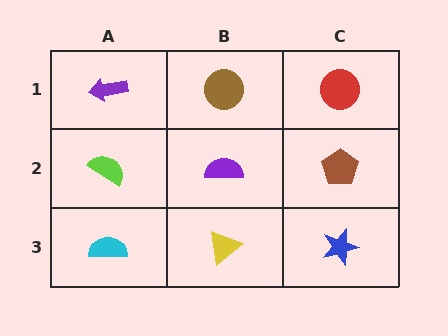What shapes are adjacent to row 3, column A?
A lime semicircle (row 2, column A), a yellow triangle (row 3, column B).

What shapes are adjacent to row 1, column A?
A lime semicircle (row 2, column A), a brown circle (row 1, column B).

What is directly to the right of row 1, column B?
A red circle.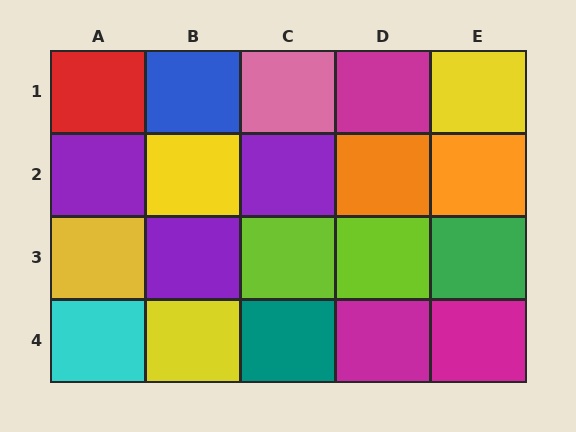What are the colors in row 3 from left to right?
Yellow, purple, lime, lime, green.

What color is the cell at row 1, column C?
Pink.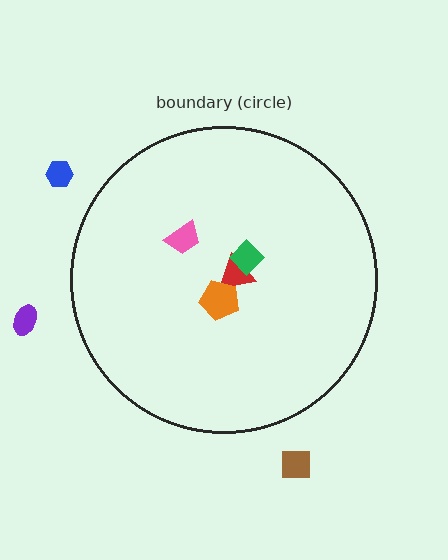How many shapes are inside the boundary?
4 inside, 3 outside.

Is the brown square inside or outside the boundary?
Outside.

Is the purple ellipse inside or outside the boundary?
Outside.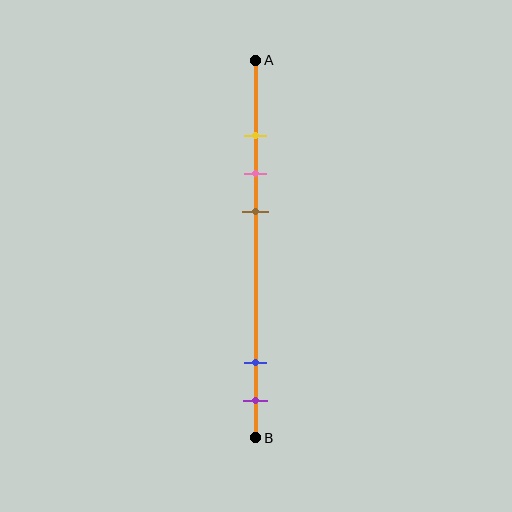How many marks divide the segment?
There are 5 marks dividing the segment.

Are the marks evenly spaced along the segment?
No, the marks are not evenly spaced.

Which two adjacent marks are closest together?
The yellow and pink marks are the closest adjacent pair.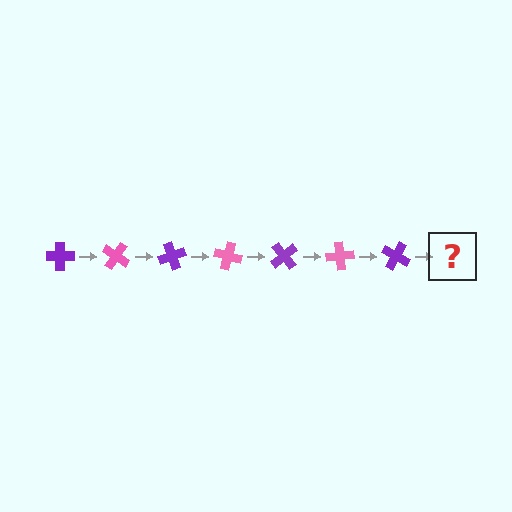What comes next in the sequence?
The next element should be a pink cross, rotated 245 degrees from the start.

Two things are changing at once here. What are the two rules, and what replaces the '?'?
The two rules are that it rotates 35 degrees each step and the color cycles through purple and pink. The '?' should be a pink cross, rotated 245 degrees from the start.